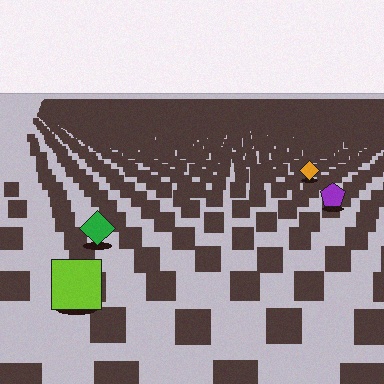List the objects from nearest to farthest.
From nearest to farthest: the lime square, the green diamond, the purple pentagon, the orange diamond.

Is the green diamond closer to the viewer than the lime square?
No. The lime square is closer — you can tell from the texture gradient: the ground texture is coarser near it.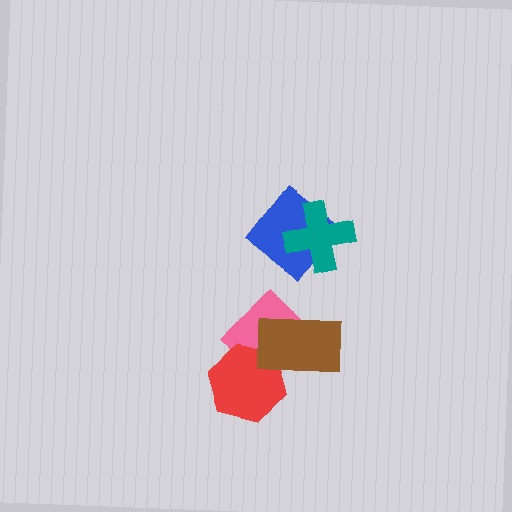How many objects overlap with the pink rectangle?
2 objects overlap with the pink rectangle.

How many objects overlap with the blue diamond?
1 object overlaps with the blue diamond.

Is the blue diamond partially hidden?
Yes, it is partially covered by another shape.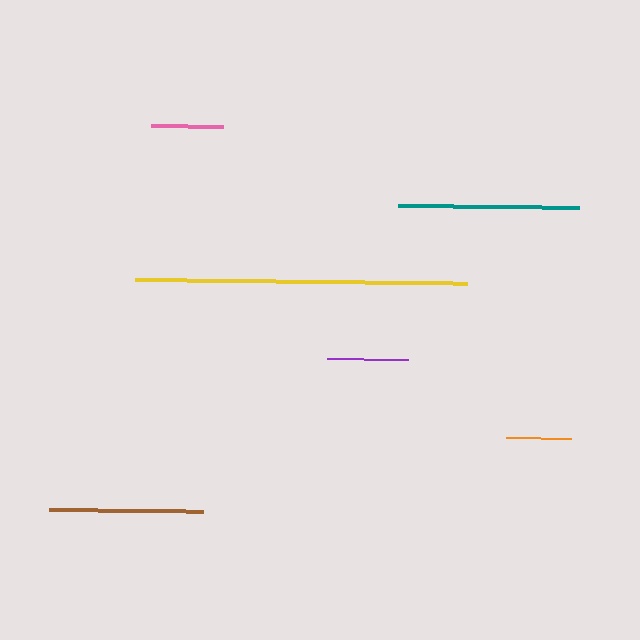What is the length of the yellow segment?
The yellow segment is approximately 332 pixels long.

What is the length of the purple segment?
The purple segment is approximately 80 pixels long.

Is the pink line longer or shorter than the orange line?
The pink line is longer than the orange line.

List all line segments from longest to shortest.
From longest to shortest: yellow, teal, brown, purple, pink, orange.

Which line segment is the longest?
The yellow line is the longest at approximately 332 pixels.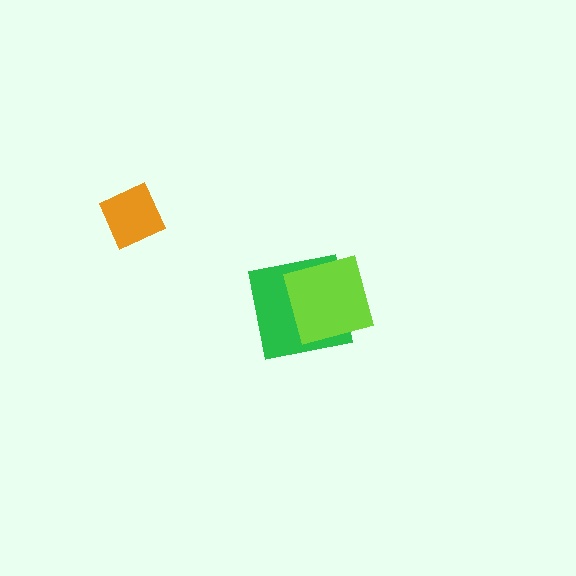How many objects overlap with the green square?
1 object overlaps with the green square.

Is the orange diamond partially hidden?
No, no other shape covers it.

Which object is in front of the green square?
The lime square is in front of the green square.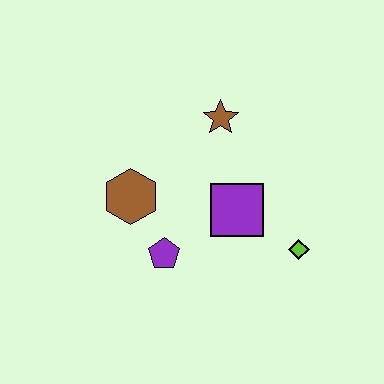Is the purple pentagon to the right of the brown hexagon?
Yes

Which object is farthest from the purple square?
The brown hexagon is farthest from the purple square.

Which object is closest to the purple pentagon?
The brown hexagon is closest to the purple pentagon.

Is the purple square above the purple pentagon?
Yes